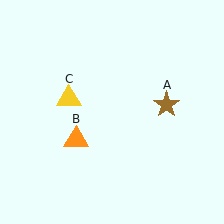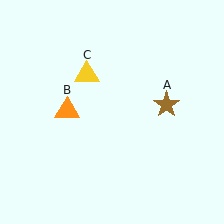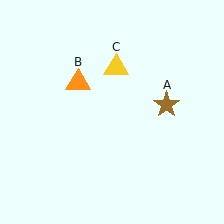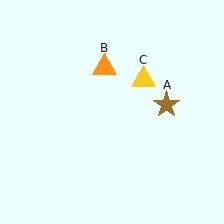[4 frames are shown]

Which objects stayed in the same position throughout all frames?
Brown star (object A) remained stationary.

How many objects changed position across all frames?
2 objects changed position: orange triangle (object B), yellow triangle (object C).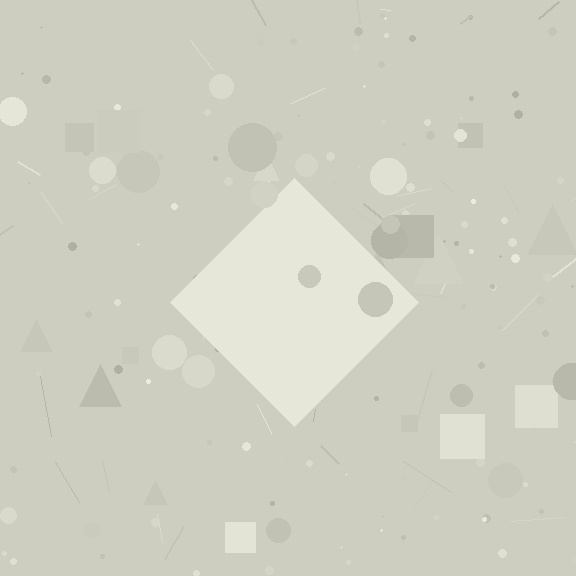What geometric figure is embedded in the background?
A diamond is embedded in the background.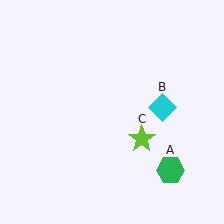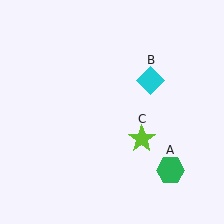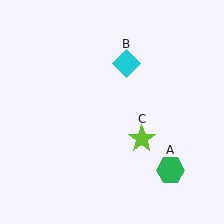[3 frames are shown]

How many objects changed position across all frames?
1 object changed position: cyan diamond (object B).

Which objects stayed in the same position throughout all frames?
Green hexagon (object A) and lime star (object C) remained stationary.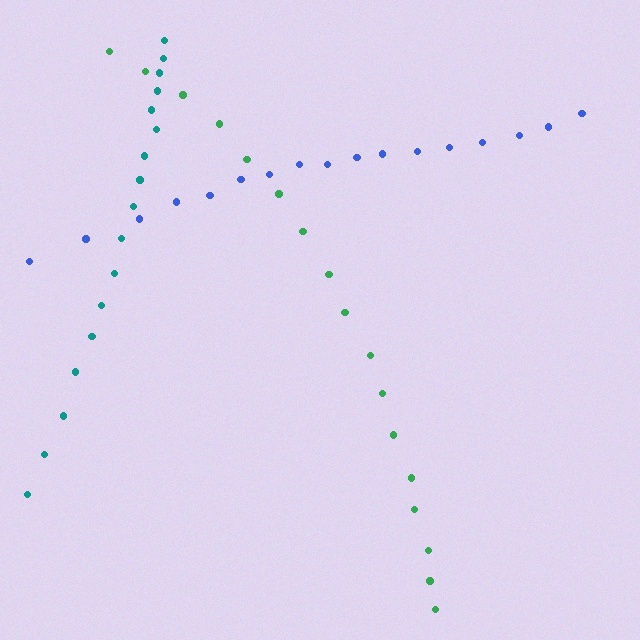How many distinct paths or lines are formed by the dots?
There are 3 distinct paths.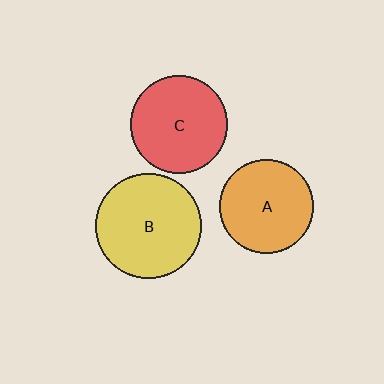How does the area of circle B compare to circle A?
Approximately 1.2 times.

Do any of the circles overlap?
No, none of the circles overlap.